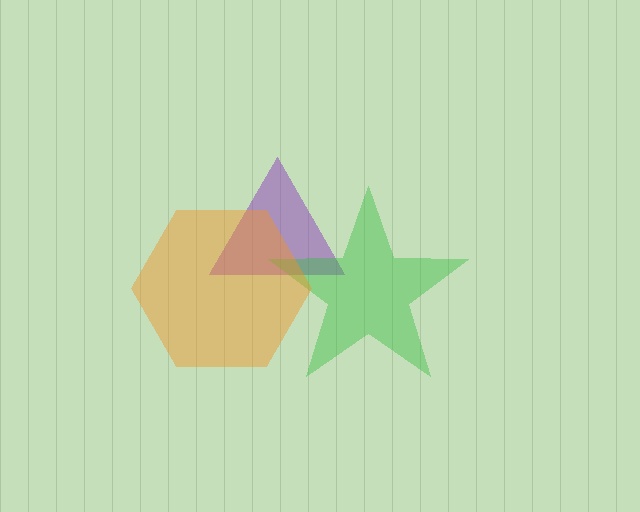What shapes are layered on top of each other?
The layered shapes are: a purple triangle, a green star, an orange hexagon.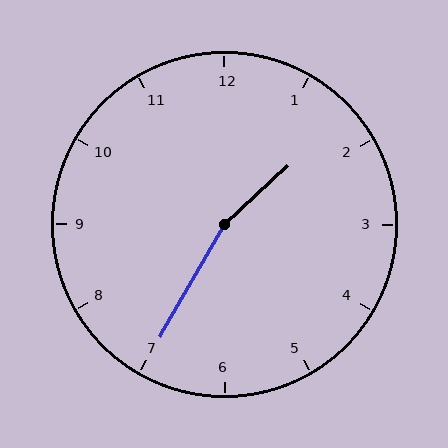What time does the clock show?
1:35.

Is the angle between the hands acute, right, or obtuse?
It is obtuse.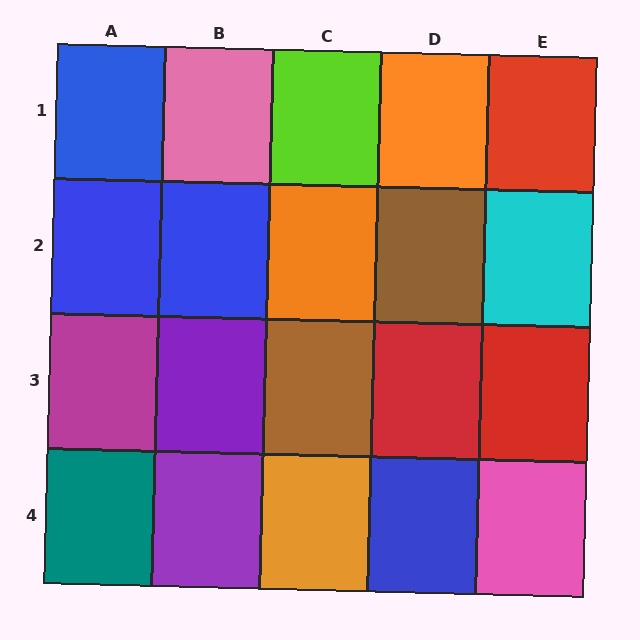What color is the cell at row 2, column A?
Blue.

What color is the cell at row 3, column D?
Red.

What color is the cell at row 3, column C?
Brown.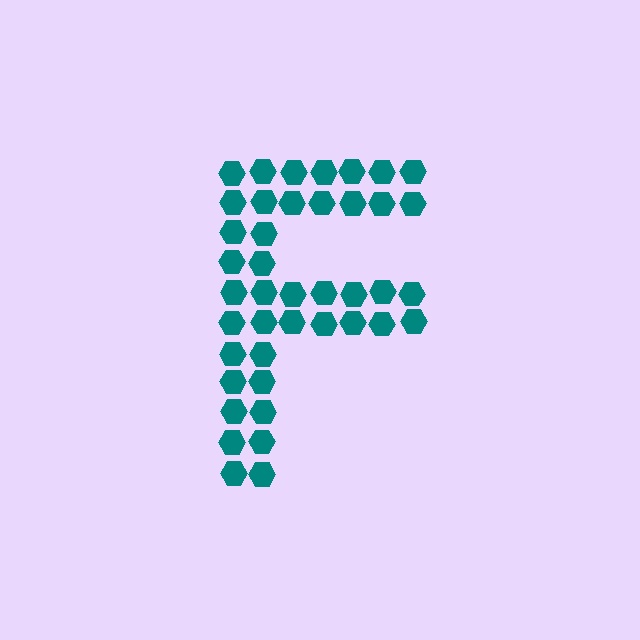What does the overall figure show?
The overall figure shows the letter F.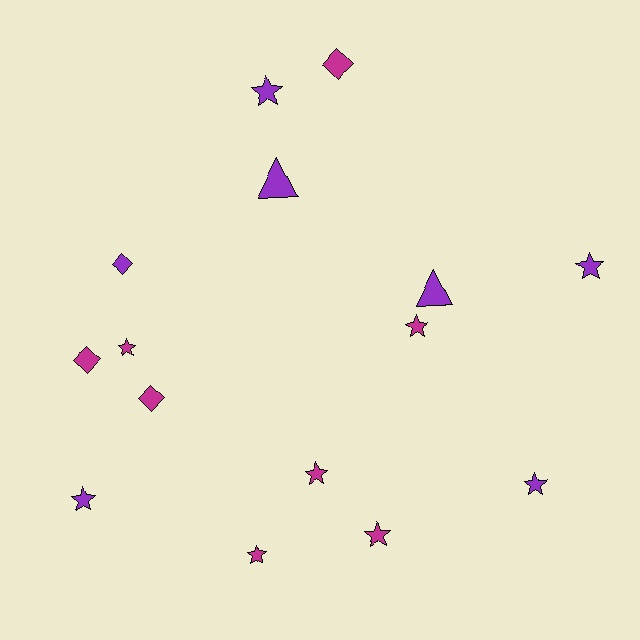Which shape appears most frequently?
Star, with 9 objects.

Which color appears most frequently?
Magenta, with 8 objects.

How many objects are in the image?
There are 15 objects.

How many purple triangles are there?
There are 2 purple triangles.